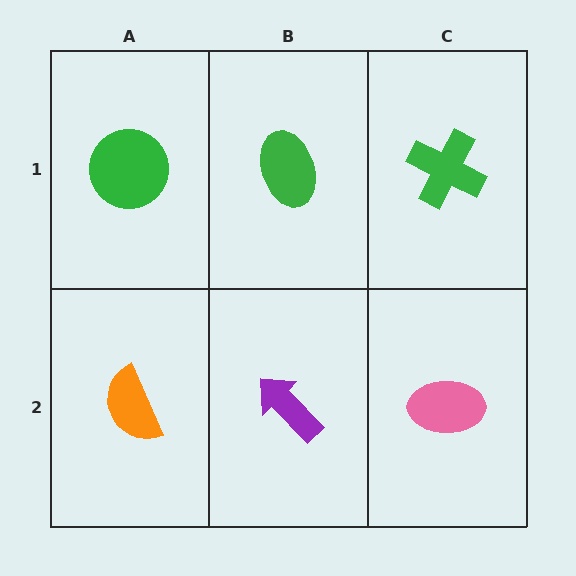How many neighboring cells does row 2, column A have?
2.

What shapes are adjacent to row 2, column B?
A green ellipse (row 1, column B), an orange semicircle (row 2, column A), a pink ellipse (row 2, column C).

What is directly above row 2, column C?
A green cross.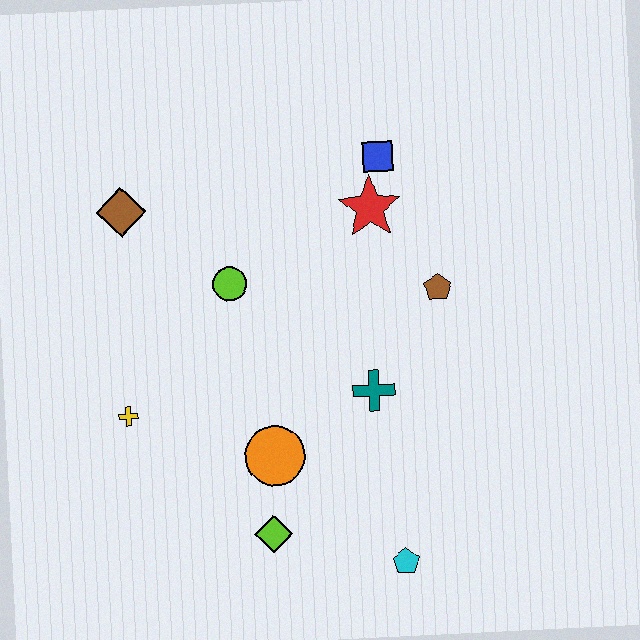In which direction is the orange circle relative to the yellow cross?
The orange circle is to the right of the yellow cross.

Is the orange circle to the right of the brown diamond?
Yes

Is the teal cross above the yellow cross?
Yes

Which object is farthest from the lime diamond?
The blue square is farthest from the lime diamond.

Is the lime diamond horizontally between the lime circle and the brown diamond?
No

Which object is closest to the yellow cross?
The orange circle is closest to the yellow cross.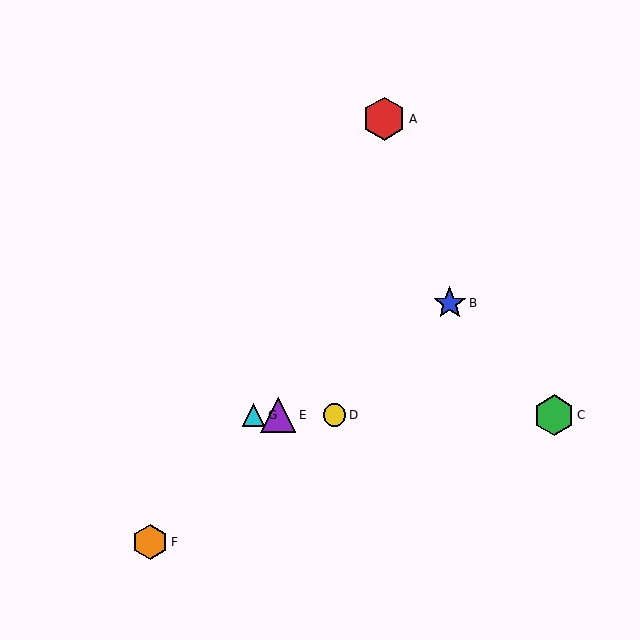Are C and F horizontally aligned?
No, C is at y≈415 and F is at y≈542.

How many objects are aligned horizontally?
4 objects (C, D, E, G) are aligned horizontally.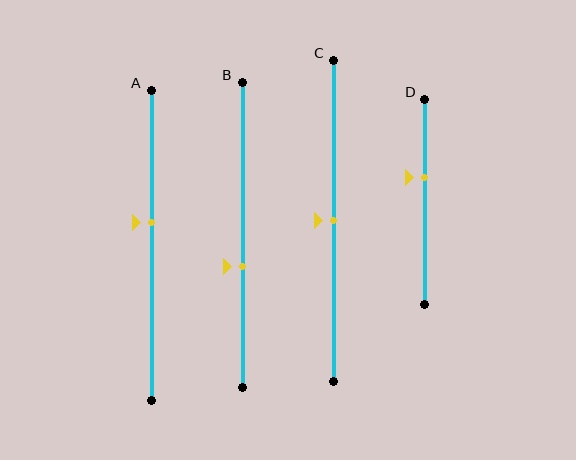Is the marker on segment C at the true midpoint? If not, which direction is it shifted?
Yes, the marker on segment C is at the true midpoint.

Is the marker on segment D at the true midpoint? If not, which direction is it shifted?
No, the marker on segment D is shifted upward by about 12% of the segment length.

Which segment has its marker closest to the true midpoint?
Segment C has its marker closest to the true midpoint.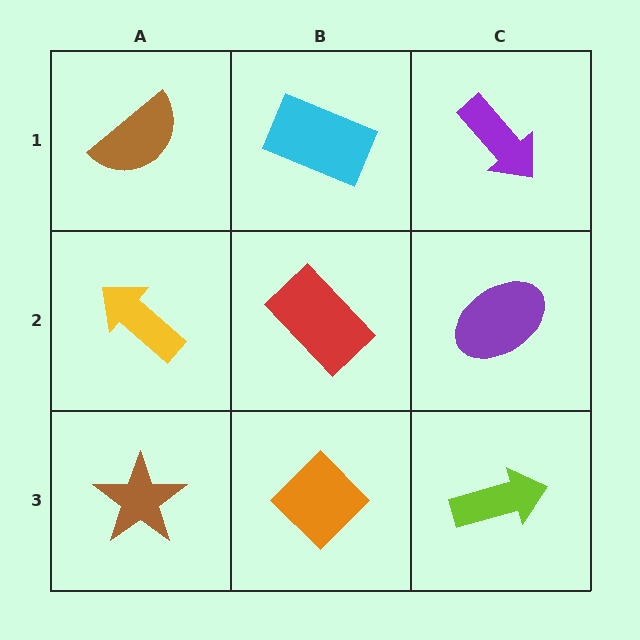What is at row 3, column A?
A brown star.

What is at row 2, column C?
A purple ellipse.